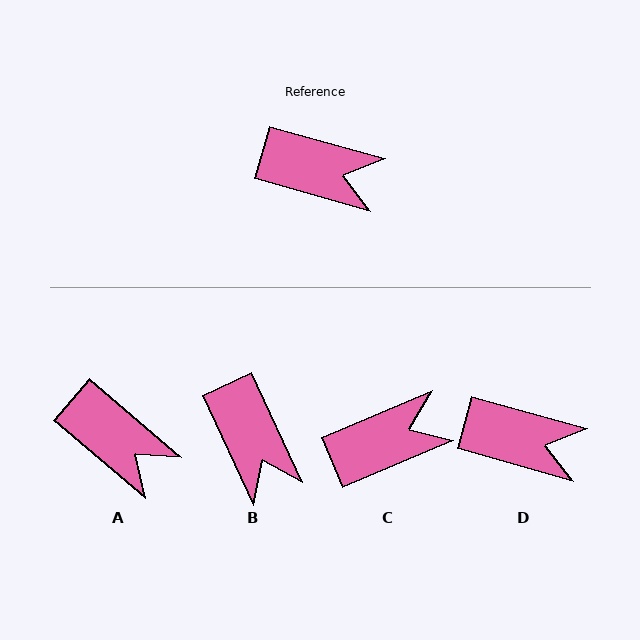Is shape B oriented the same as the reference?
No, it is off by about 50 degrees.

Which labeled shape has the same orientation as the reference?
D.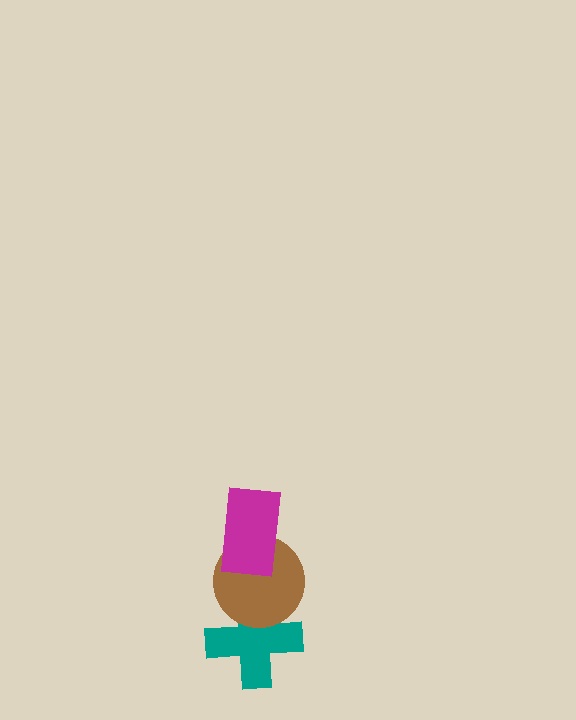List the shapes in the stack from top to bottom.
From top to bottom: the magenta rectangle, the brown circle, the teal cross.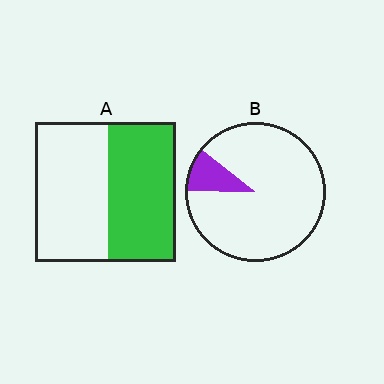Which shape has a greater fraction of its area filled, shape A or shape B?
Shape A.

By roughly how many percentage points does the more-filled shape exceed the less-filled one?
By roughly 40 percentage points (A over B).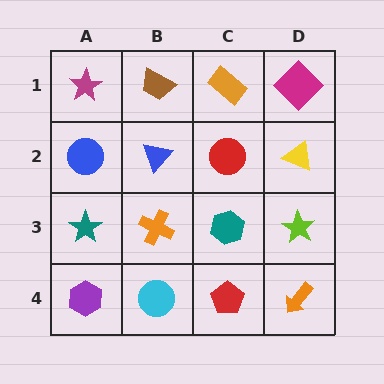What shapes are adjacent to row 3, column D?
A yellow triangle (row 2, column D), an orange arrow (row 4, column D), a teal hexagon (row 3, column C).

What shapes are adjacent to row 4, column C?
A teal hexagon (row 3, column C), a cyan circle (row 4, column B), an orange arrow (row 4, column D).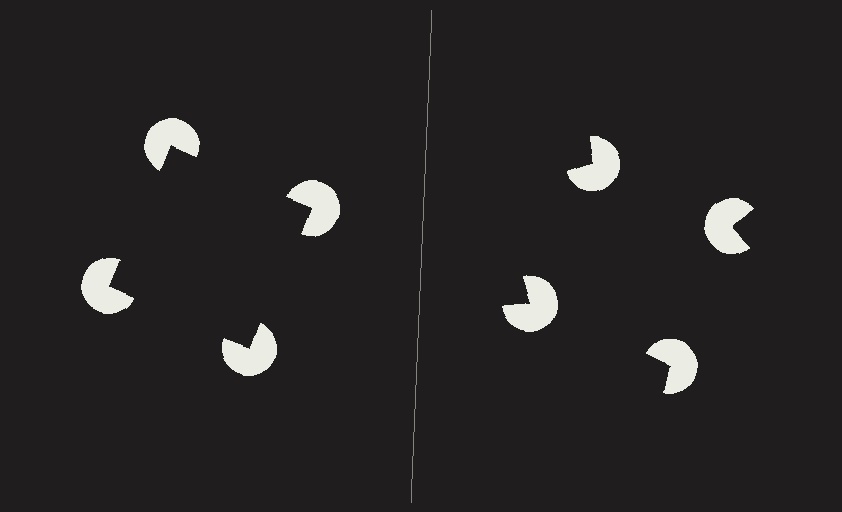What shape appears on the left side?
An illusory square.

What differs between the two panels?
The pac-man discs are positioned identically on both sides; only the wedge orientations differ. On the left they align to a square; on the right they are misaligned.